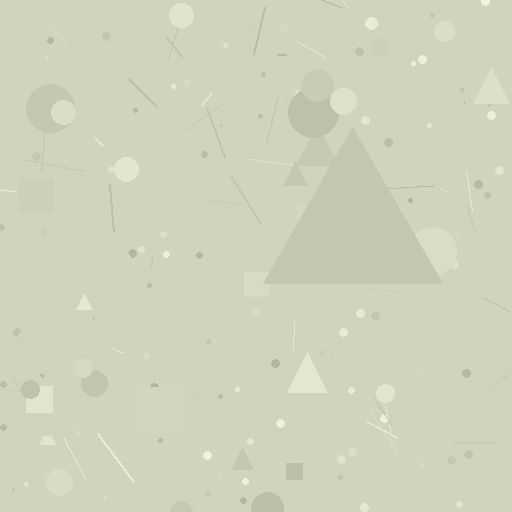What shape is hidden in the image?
A triangle is hidden in the image.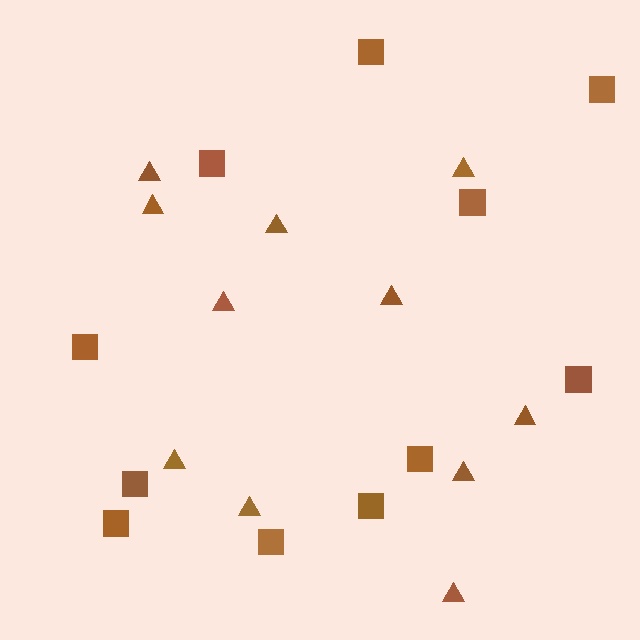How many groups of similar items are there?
There are 2 groups: one group of triangles (11) and one group of squares (11).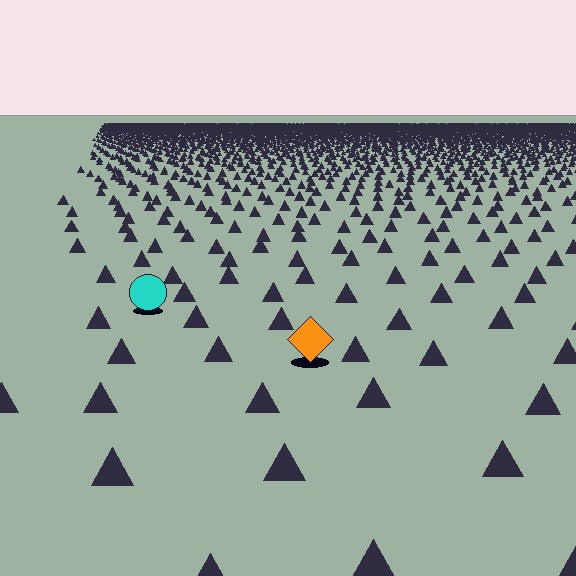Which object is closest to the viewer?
The orange diamond is closest. The texture marks near it are larger and more spread out.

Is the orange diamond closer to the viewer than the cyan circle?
Yes. The orange diamond is closer — you can tell from the texture gradient: the ground texture is coarser near it.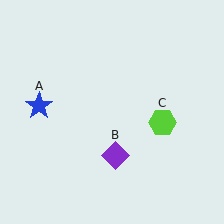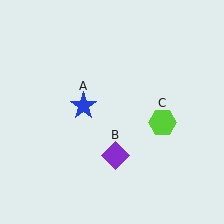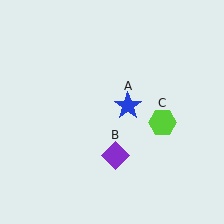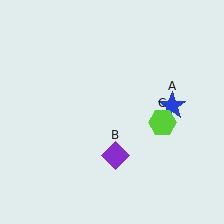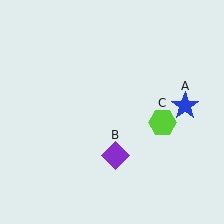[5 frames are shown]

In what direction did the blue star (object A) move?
The blue star (object A) moved right.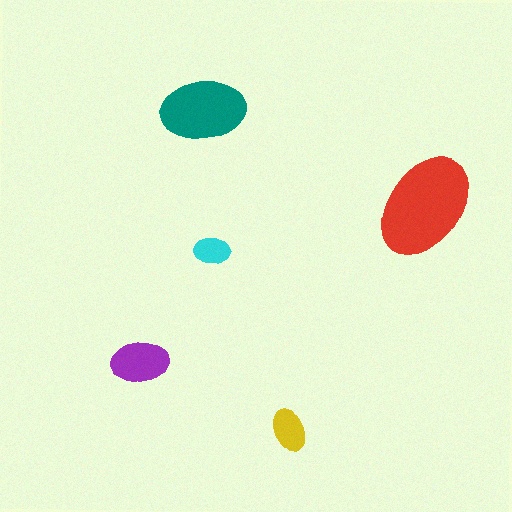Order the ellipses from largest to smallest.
the red one, the teal one, the purple one, the yellow one, the cyan one.